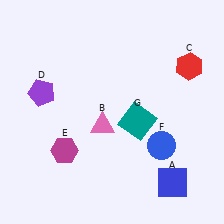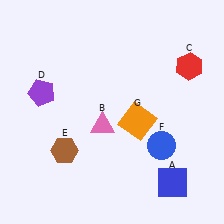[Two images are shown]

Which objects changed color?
E changed from magenta to brown. G changed from teal to orange.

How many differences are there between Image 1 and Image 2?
There are 2 differences between the two images.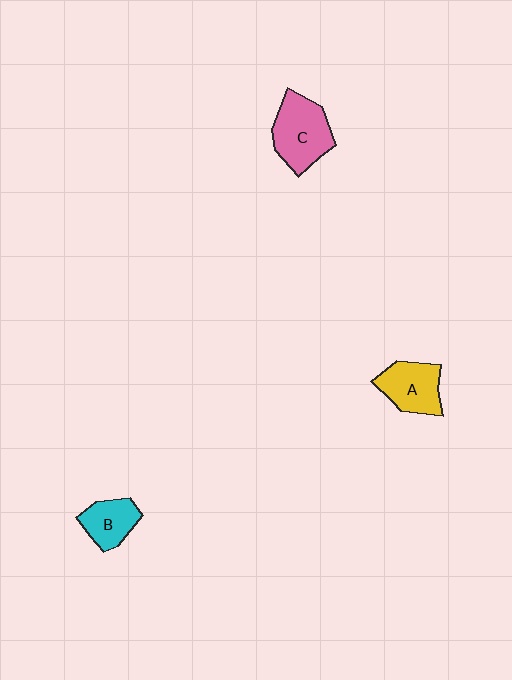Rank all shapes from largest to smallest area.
From largest to smallest: C (pink), A (yellow), B (cyan).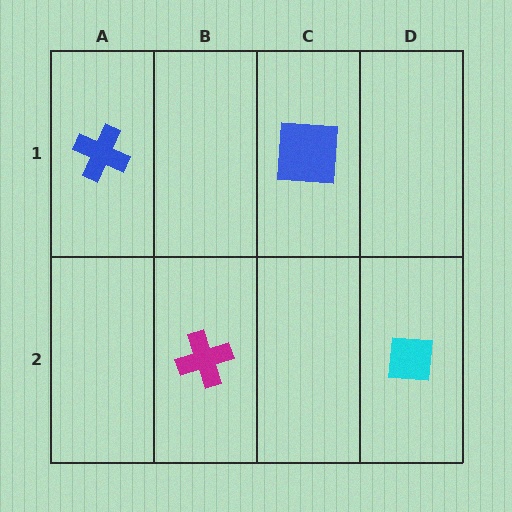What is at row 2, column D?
A cyan square.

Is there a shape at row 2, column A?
No, that cell is empty.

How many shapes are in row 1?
2 shapes.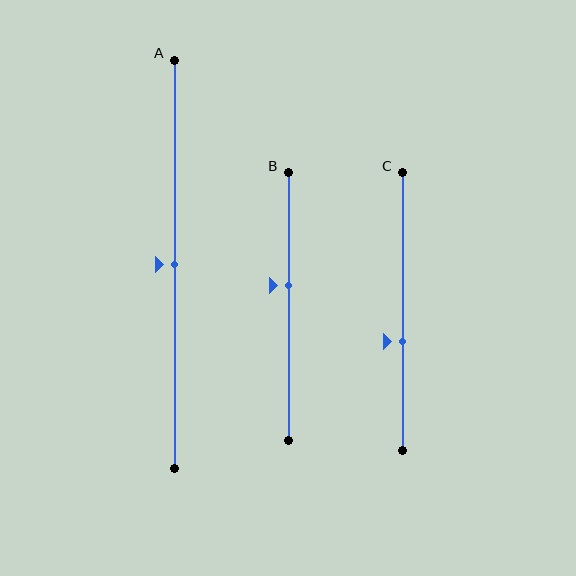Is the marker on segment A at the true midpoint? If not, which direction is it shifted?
Yes, the marker on segment A is at the true midpoint.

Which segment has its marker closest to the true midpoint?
Segment A has its marker closest to the true midpoint.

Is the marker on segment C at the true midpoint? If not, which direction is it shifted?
No, the marker on segment C is shifted downward by about 11% of the segment length.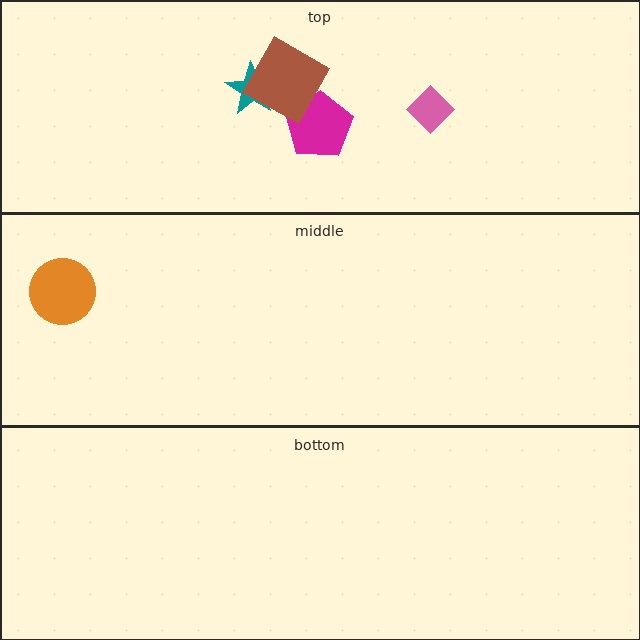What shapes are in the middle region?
The orange circle.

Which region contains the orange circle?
The middle region.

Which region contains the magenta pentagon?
The top region.